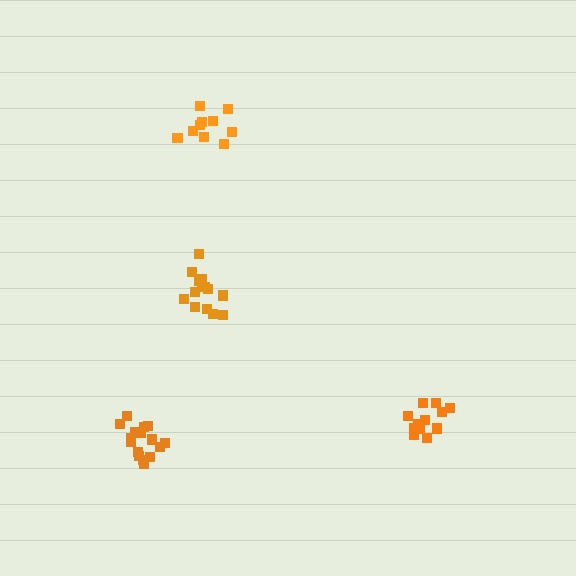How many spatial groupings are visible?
There are 4 spatial groupings.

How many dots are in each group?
Group 1: 14 dots, Group 2: 13 dots, Group 3: 10 dots, Group 4: 16 dots (53 total).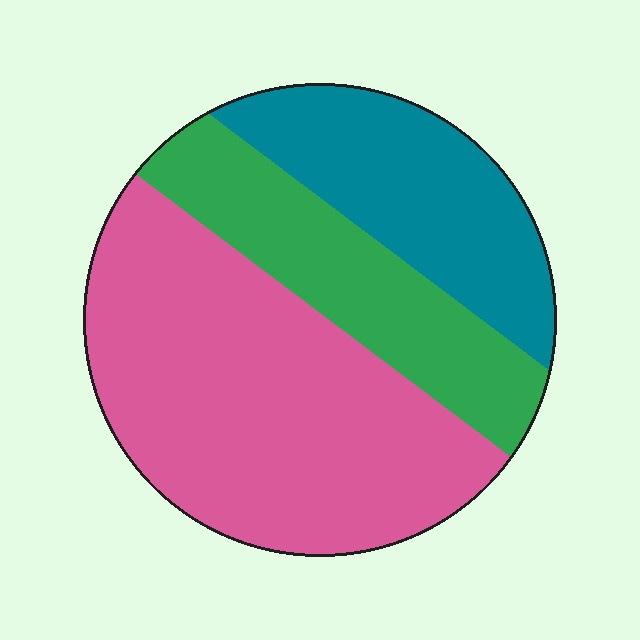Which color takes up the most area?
Pink, at roughly 50%.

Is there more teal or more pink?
Pink.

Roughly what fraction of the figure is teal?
Teal covers 25% of the figure.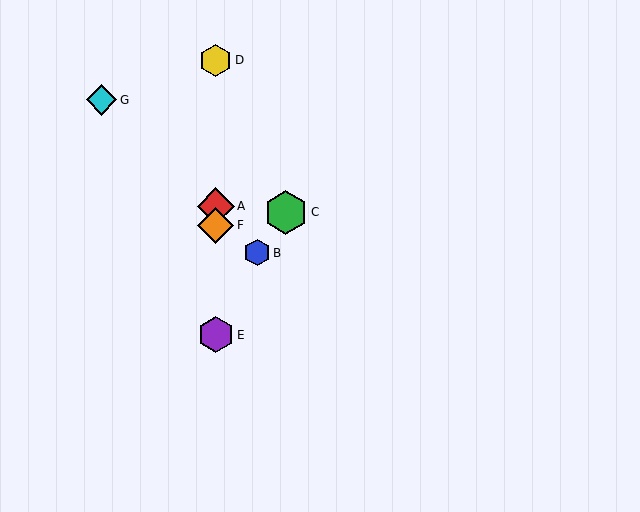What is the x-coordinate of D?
Object D is at x≈216.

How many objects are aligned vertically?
4 objects (A, D, E, F) are aligned vertically.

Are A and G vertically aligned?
No, A is at x≈216 and G is at x≈102.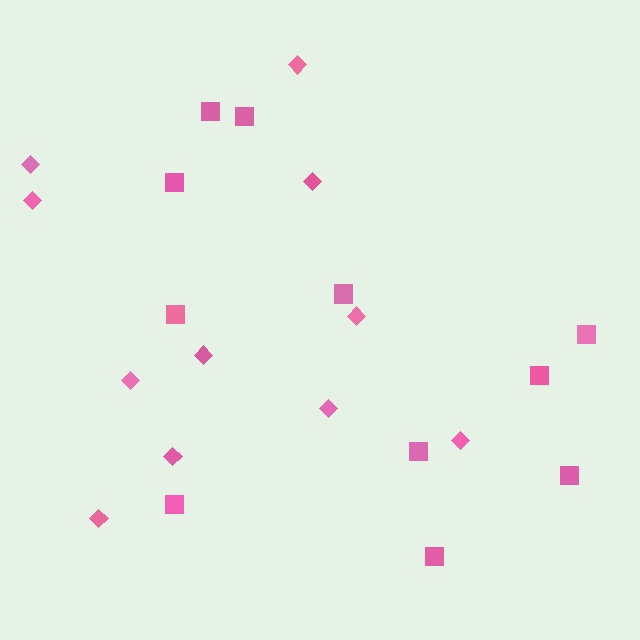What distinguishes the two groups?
There are 2 groups: one group of squares (11) and one group of diamonds (11).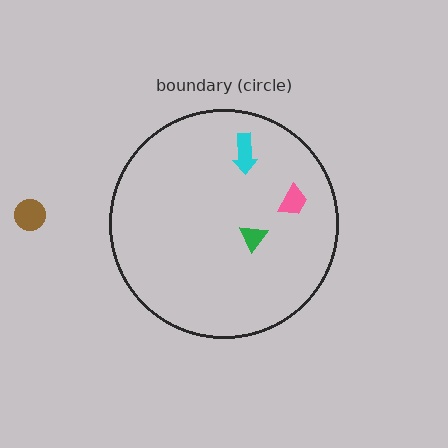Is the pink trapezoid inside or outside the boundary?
Inside.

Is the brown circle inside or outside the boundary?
Outside.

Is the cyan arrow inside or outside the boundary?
Inside.